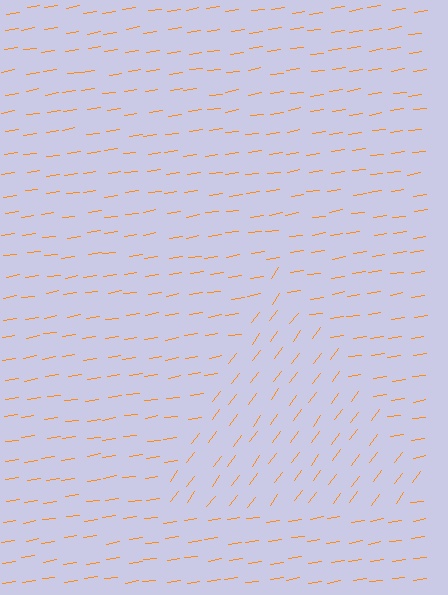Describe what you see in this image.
The image is filled with small orange line segments. A triangle region in the image has lines oriented differently from the surrounding lines, creating a visible texture boundary.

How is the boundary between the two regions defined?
The boundary is defined purely by a change in line orientation (approximately 45 degrees difference). All lines are the same color and thickness.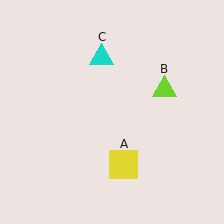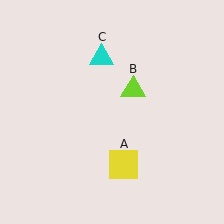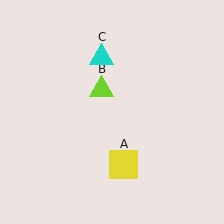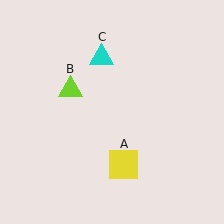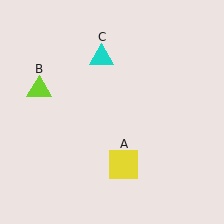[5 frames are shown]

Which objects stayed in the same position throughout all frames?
Yellow square (object A) and cyan triangle (object C) remained stationary.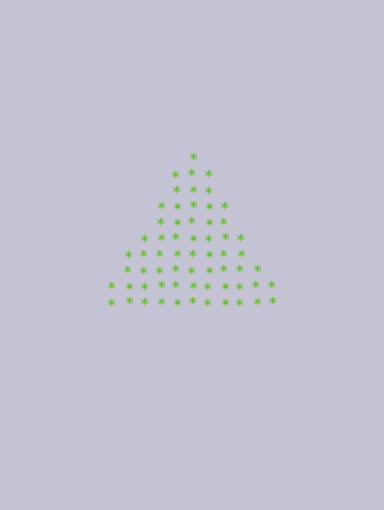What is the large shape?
The large shape is a triangle.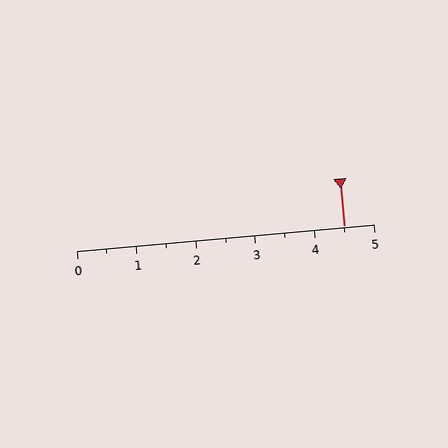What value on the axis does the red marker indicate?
The marker indicates approximately 4.5.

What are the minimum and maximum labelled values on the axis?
The axis runs from 0 to 5.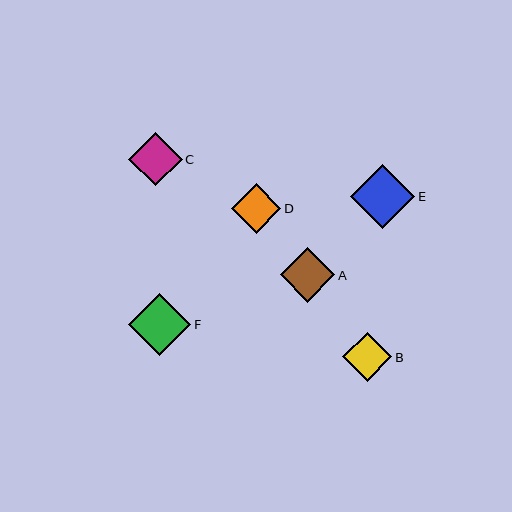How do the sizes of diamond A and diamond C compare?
Diamond A and diamond C are approximately the same size.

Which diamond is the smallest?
Diamond B is the smallest with a size of approximately 49 pixels.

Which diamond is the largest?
Diamond E is the largest with a size of approximately 64 pixels.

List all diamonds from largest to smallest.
From largest to smallest: E, F, A, C, D, B.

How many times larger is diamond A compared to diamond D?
Diamond A is approximately 1.1 times the size of diamond D.